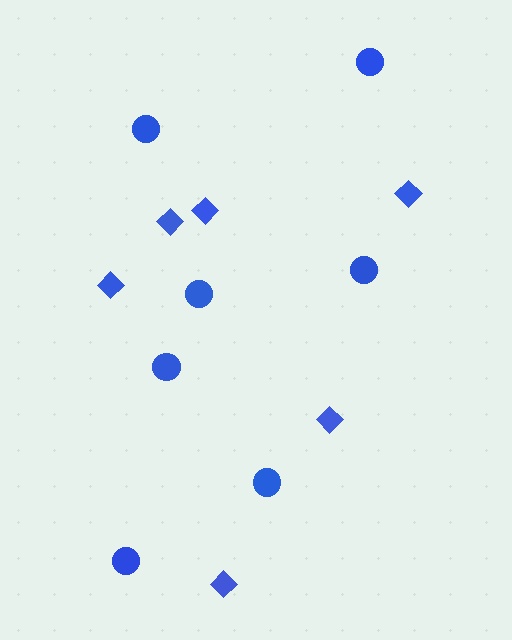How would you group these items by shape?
There are 2 groups: one group of circles (7) and one group of diamonds (6).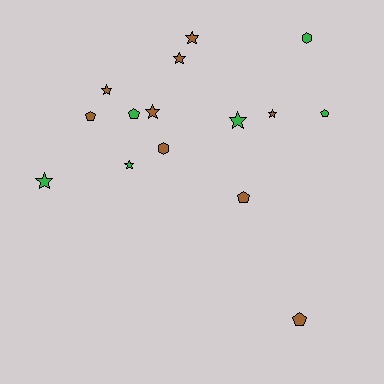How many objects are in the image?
There are 15 objects.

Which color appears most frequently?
Brown, with 9 objects.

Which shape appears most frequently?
Star, with 8 objects.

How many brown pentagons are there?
There are 3 brown pentagons.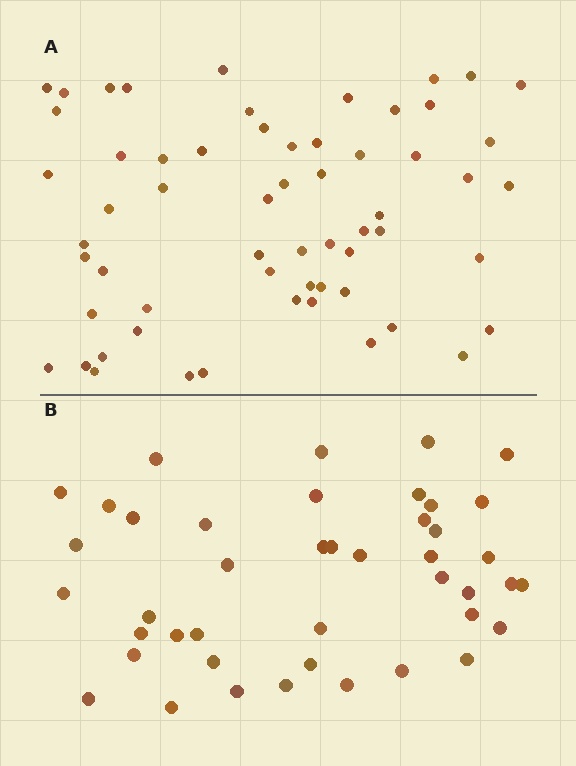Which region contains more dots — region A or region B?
Region A (the top region) has more dots.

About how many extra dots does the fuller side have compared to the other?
Region A has approximately 15 more dots than region B.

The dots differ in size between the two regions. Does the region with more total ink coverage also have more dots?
No. Region B has more total ink coverage because its dots are larger, but region A actually contains more individual dots. Total area can be misleading — the number of items is what matters here.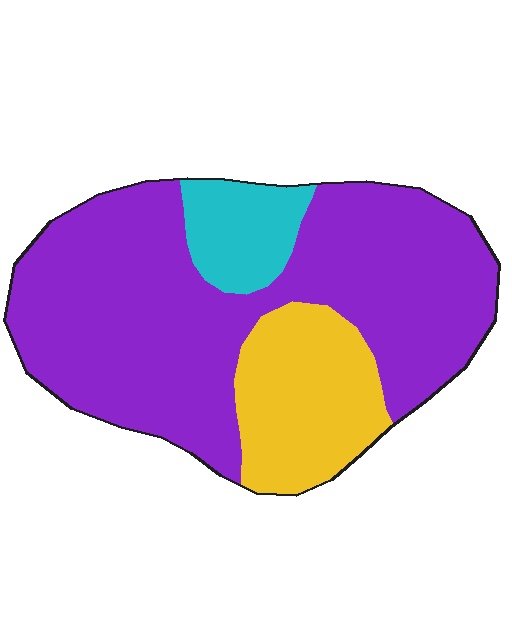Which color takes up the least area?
Cyan, at roughly 10%.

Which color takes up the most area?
Purple, at roughly 70%.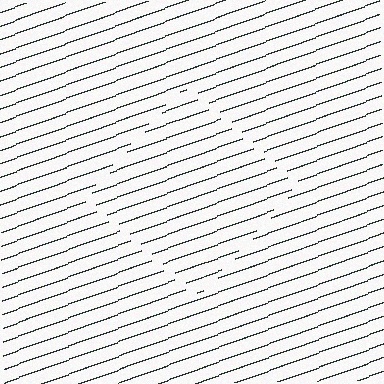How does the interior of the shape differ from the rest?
The interior of the shape contains the same grating, shifted by half a period — the contour is defined by the phase discontinuity where line-ends from the inner and outer gratings abut.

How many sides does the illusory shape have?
4 sides — the line-ends trace a square.